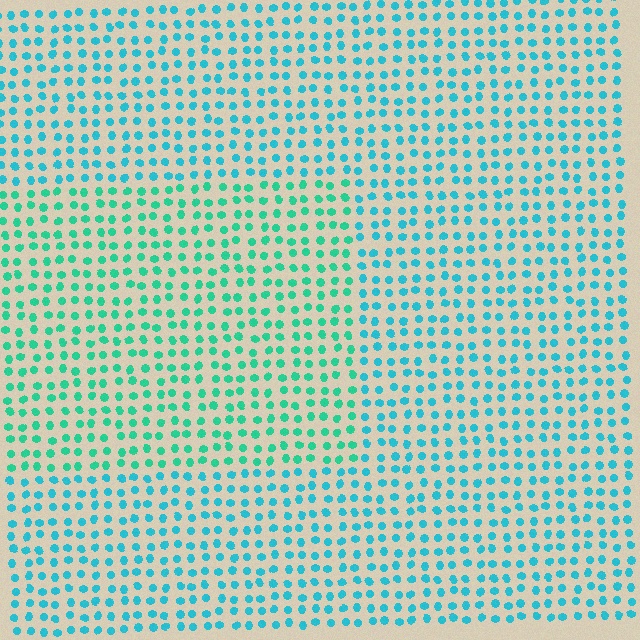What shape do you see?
I see a rectangle.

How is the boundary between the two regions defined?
The boundary is defined purely by a slight shift in hue (about 28 degrees). Spacing, size, and orientation are identical on both sides.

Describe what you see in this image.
The image is filled with small cyan elements in a uniform arrangement. A rectangle-shaped region is visible where the elements are tinted to a slightly different hue, forming a subtle color boundary.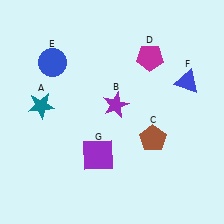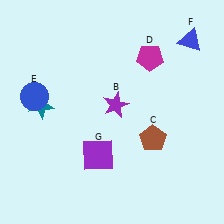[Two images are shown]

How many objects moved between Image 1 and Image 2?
2 objects moved between the two images.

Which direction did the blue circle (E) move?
The blue circle (E) moved down.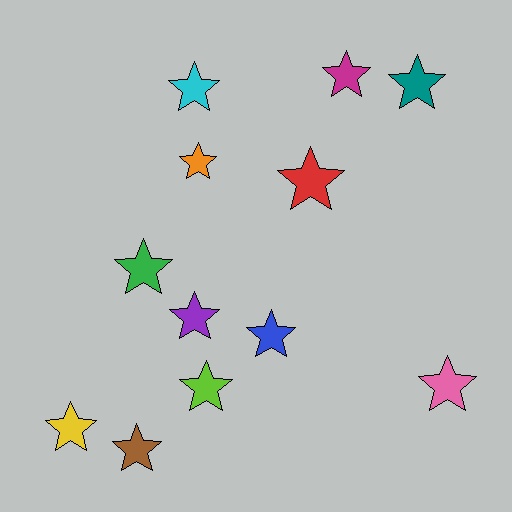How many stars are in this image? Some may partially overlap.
There are 12 stars.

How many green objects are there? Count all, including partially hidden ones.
There is 1 green object.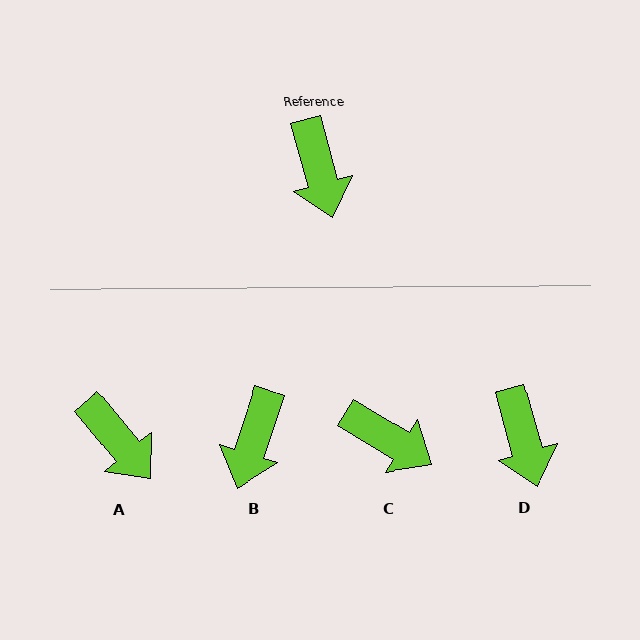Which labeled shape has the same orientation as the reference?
D.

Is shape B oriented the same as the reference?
No, it is off by about 34 degrees.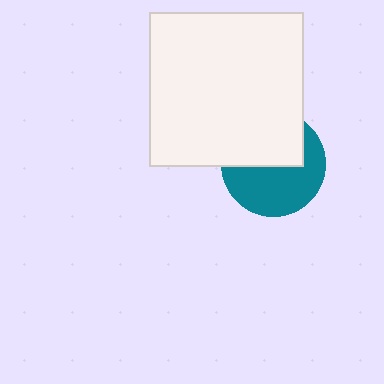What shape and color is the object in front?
The object in front is a white square.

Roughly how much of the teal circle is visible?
About half of it is visible (roughly 55%).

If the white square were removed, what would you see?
You would see the complete teal circle.